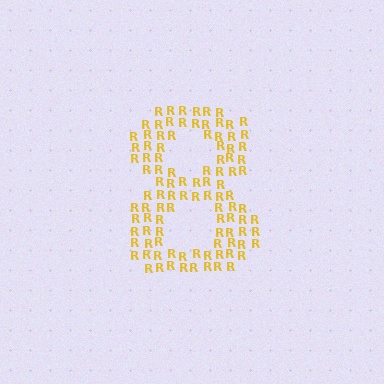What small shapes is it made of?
It is made of small letter R's.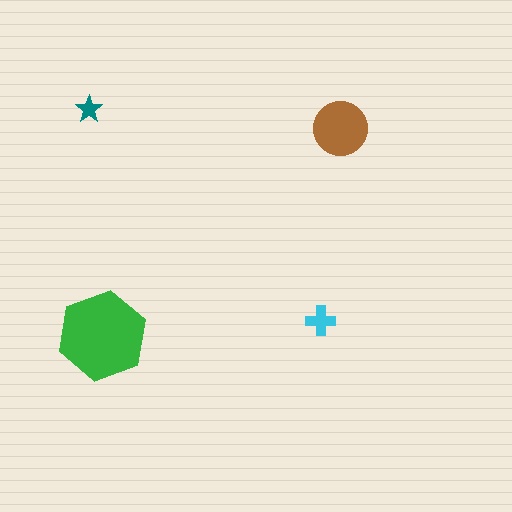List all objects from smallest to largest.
The teal star, the cyan cross, the brown circle, the green hexagon.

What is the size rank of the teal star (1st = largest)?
4th.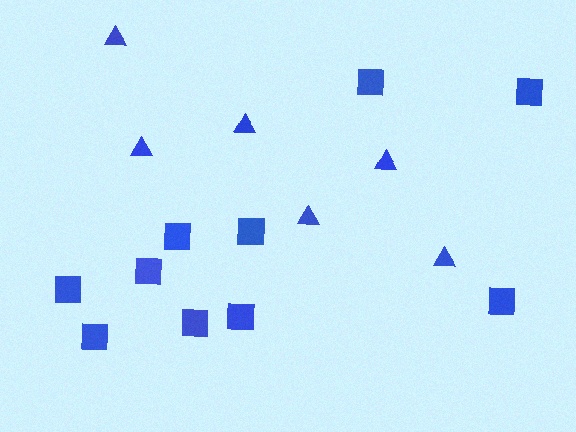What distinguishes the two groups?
There are 2 groups: one group of squares (10) and one group of triangles (6).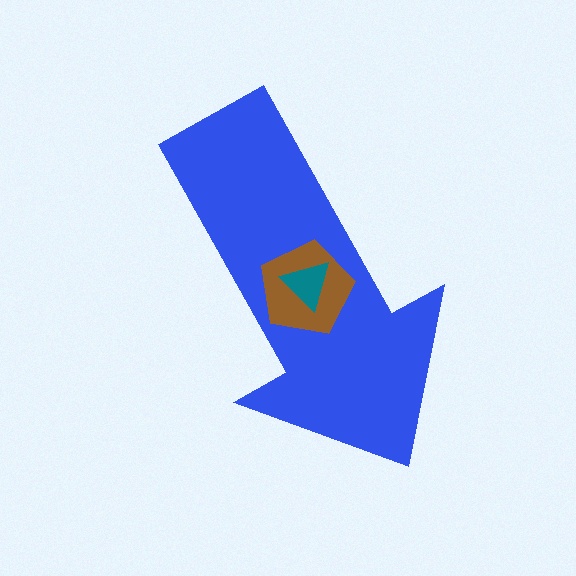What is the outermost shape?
The blue arrow.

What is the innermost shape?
The teal triangle.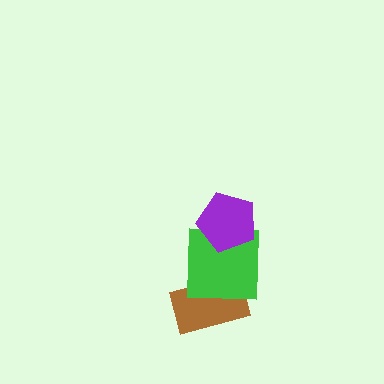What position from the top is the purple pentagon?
The purple pentagon is 1st from the top.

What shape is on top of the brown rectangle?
The green square is on top of the brown rectangle.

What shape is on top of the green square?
The purple pentagon is on top of the green square.